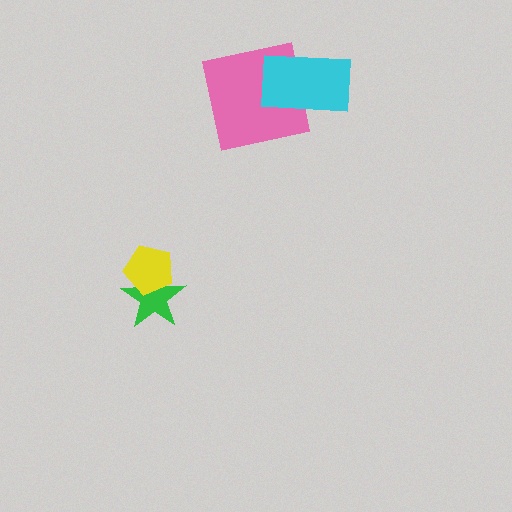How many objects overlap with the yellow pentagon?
1 object overlaps with the yellow pentagon.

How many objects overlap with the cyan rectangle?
1 object overlaps with the cyan rectangle.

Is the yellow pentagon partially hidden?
No, no other shape covers it.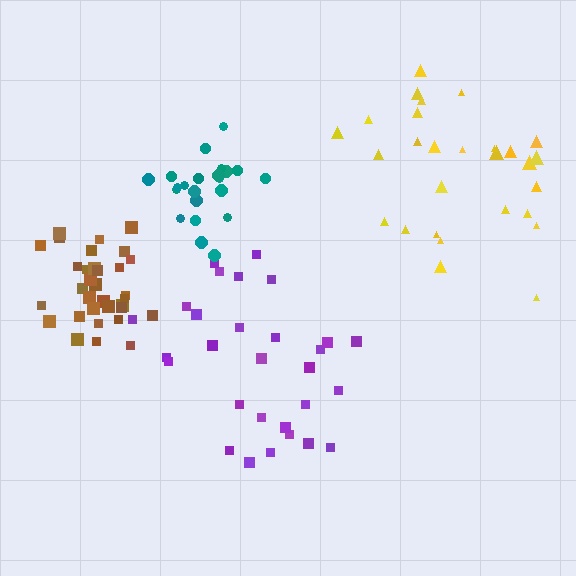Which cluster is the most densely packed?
Brown.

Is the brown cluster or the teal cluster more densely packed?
Brown.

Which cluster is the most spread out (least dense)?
Yellow.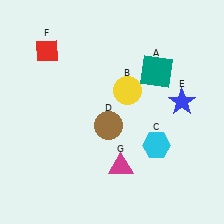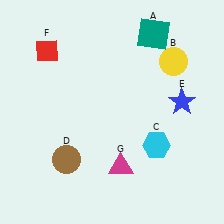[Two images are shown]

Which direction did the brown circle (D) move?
The brown circle (D) moved left.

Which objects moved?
The objects that moved are: the teal square (A), the yellow circle (B), the brown circle (D).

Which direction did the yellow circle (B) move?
The yellow circle (B) moved right.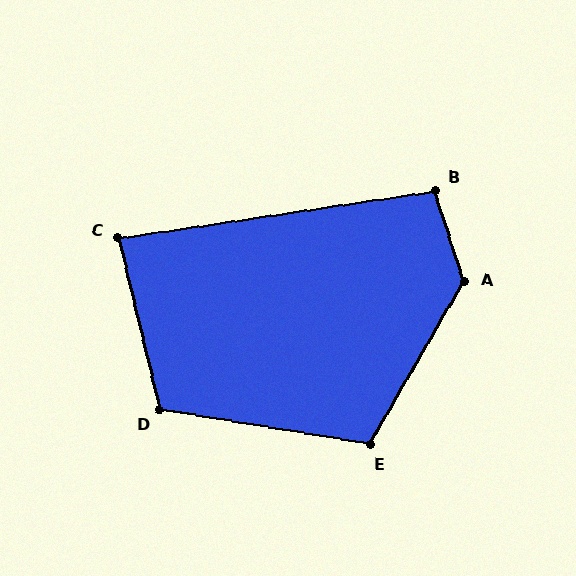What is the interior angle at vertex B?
Approximately 99 degrees (obtuse).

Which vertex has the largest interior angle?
A, at approximately 132 degrees.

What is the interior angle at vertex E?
Approximately 111 degrees (obtuse).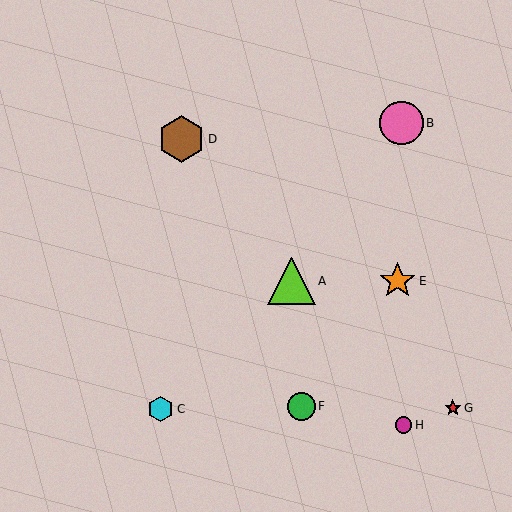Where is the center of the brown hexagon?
The center of the brown hexagon is at (182, 139).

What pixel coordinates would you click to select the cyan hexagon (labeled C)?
Click at (161, 409) to select the cyan hexagon C.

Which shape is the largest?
The lime triangle (labeled A) is the largest.